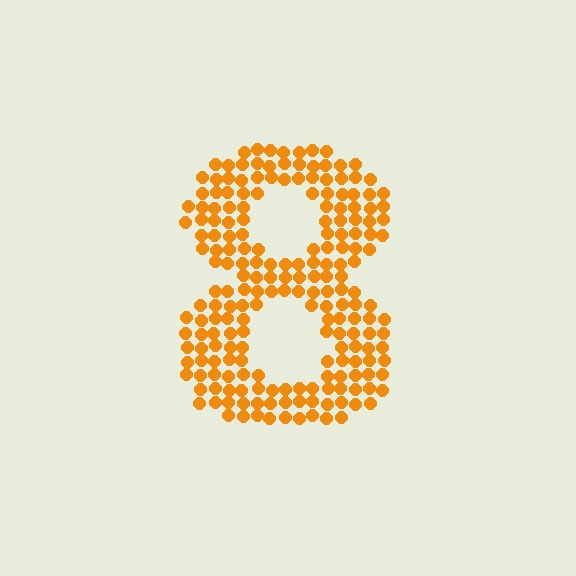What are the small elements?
The small elements are circles.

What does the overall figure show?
The overall figure shows the digit 8.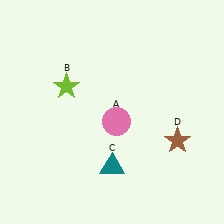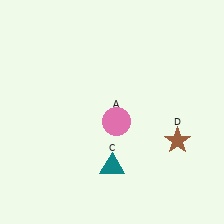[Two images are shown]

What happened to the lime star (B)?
The lime star (B) was removed in Image 2. It was in the top-left area of Image 1.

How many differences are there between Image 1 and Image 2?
There is 1 difference between the two images.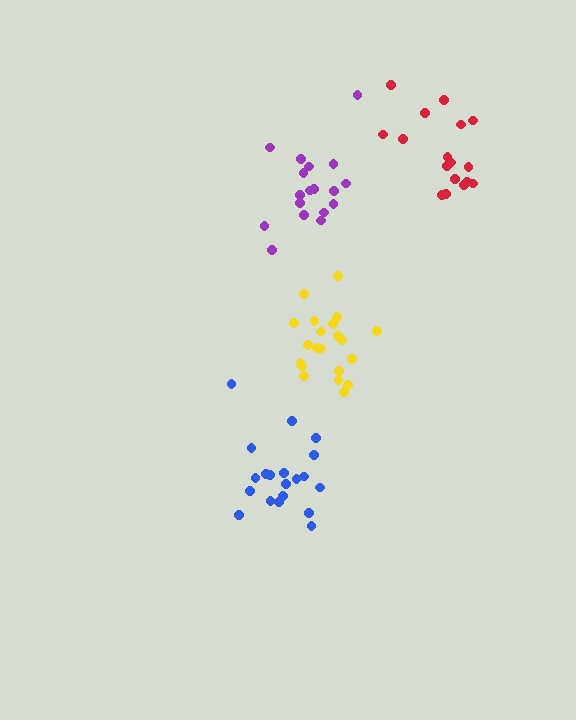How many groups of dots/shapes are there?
There are 4 groups.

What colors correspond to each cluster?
The clusters are colored: blue, red, yellow, purple.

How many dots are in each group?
Group 1: 20 dots, Group 2: 18 dots, Group 3: 21 dots, Group 4: 18 dots (77 total).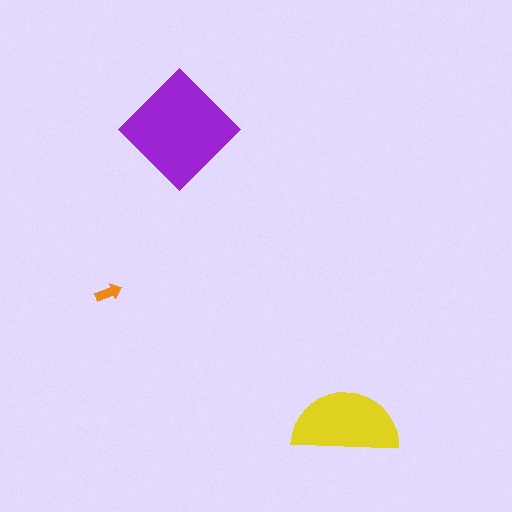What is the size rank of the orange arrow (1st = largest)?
3rd.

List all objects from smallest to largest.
The orange arrow, the yellow semicircle, the purple diamond.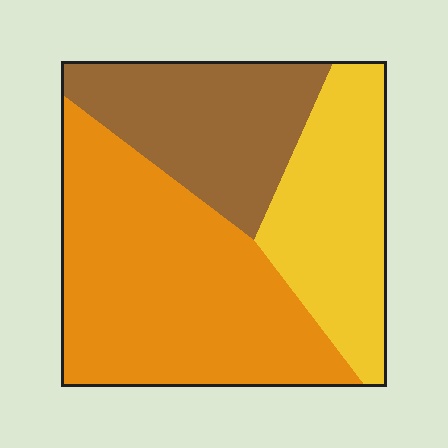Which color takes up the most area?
Orange, at roughly 50%.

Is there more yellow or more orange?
Orange.